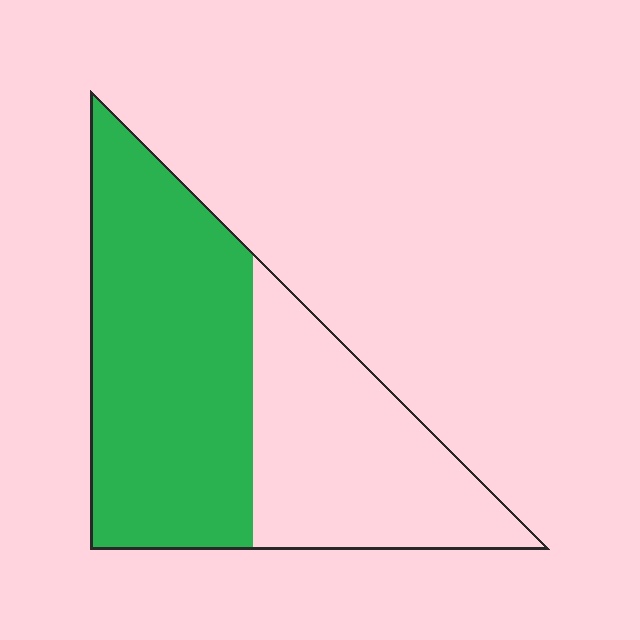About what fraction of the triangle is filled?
About three fifths (3/5).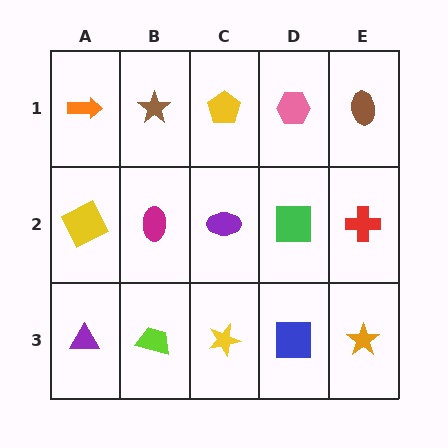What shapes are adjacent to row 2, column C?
A yellow pentagon (row 1, column C), a yellow star (row 3, column C), a magenta ellipse (row 2, column B), a green square (row 2, column D).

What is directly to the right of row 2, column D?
A red cross.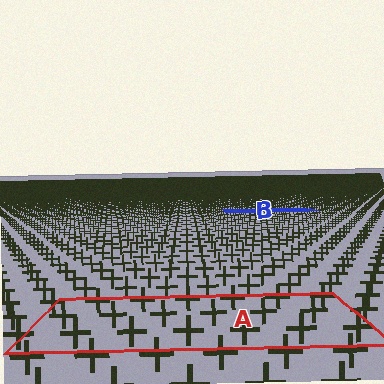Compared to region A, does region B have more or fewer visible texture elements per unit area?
Region B has more texture elements per unit area — they are packed more densely because it is farther away.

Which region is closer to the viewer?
Region A is closer. The texture elements there are larger and more spread out.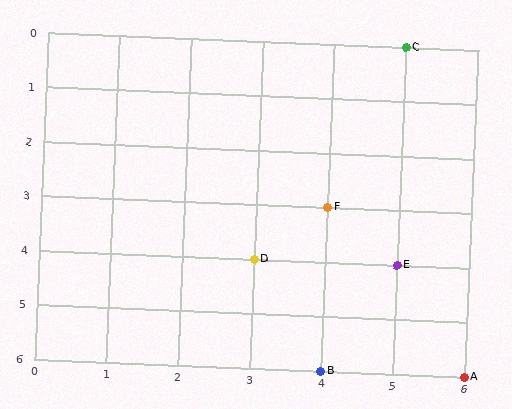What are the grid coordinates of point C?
Point C is at grid coordinates (5, 0).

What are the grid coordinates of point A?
Point A is at grid coordinates (6, 6).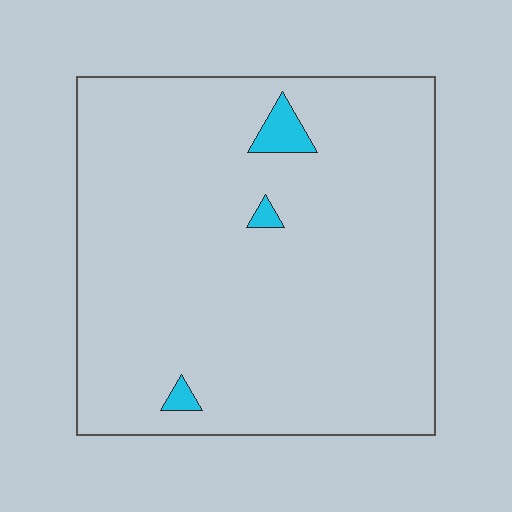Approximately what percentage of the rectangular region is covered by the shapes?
Approximately 5%.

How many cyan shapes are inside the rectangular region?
3.